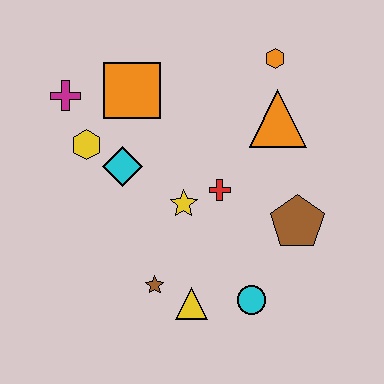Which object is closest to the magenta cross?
The yellow hexagon is closest to the magenta cross.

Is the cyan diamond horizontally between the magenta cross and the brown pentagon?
Yes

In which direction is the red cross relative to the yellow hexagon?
The red cross is to the right of the yellow hexagon.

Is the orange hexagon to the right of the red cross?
Yes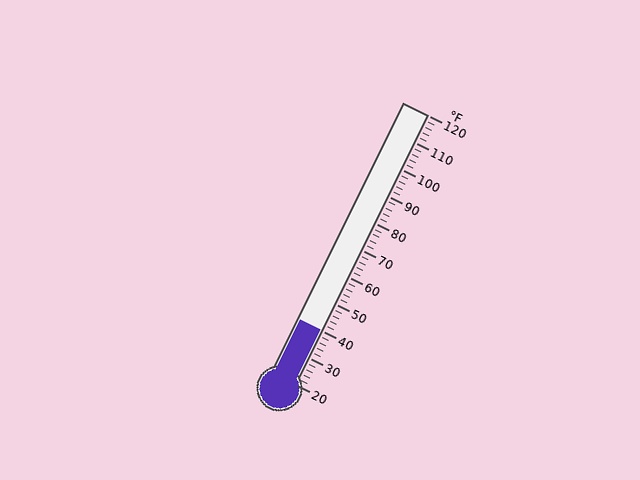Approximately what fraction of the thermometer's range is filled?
The thermometer is filled to approximately 20% of its range.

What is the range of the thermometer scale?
The thermometer scale ranges from 20°F to 120°F.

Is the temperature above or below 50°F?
The temperature is below 50°F.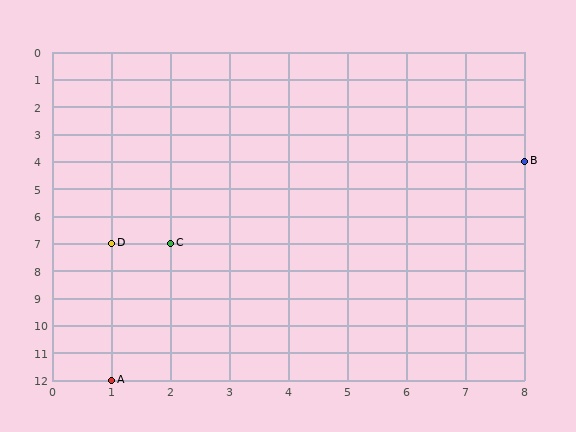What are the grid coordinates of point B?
Point B is at grid coordinates (8, 4).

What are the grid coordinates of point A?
Point A is at grid coordinates (1, 12).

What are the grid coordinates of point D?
Point D is at grid coordinates (1, 7).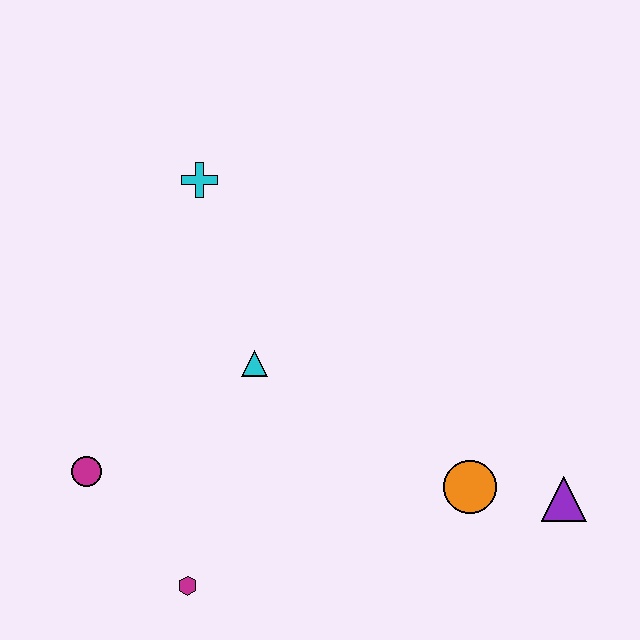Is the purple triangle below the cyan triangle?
Yes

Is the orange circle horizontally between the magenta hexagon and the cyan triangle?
No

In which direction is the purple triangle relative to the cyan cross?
The purple triangle is to the right of the cyan cross.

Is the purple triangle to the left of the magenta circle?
No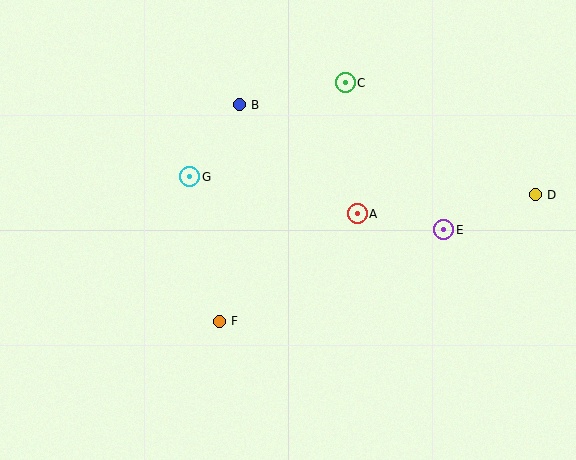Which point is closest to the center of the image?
Point A at (357, 214) is closest to the center.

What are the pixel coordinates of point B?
Point B is at (239, 105).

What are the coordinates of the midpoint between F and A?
The midpoint between F and A is at (288, 268).